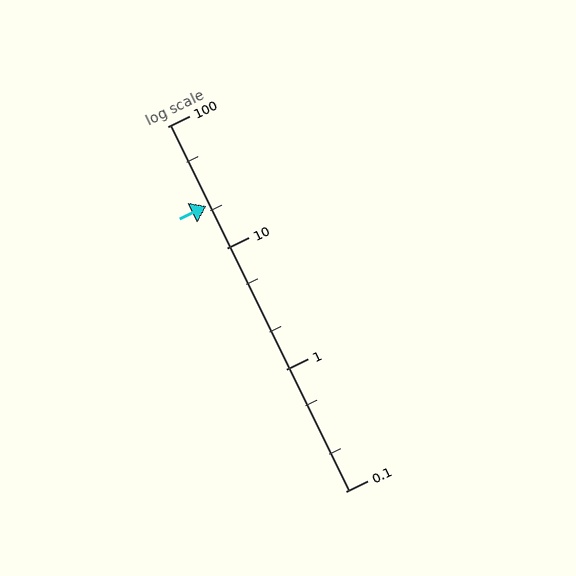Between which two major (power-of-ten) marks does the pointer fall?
The pointer is between 10 and 100.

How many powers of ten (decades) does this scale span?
The scale spans 3 decades, from 0.1 to 100.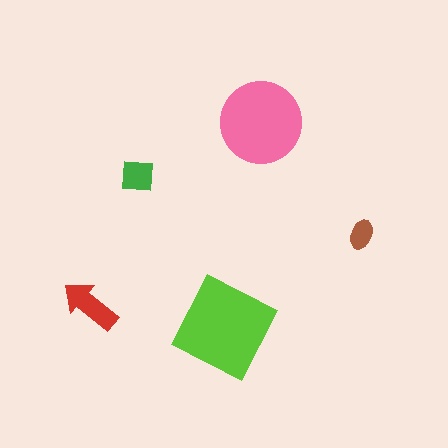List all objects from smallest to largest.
The brown ellipse, the green square, the red arrow, the pink circle, the lime square.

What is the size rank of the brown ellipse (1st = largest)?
5th.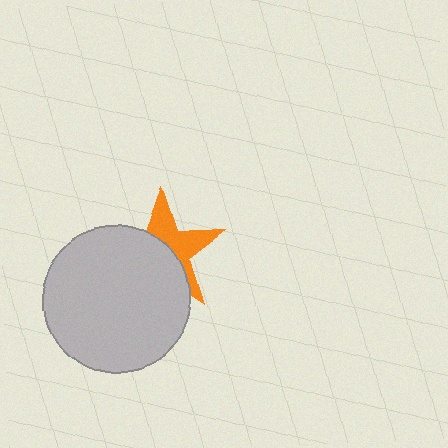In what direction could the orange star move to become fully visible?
The orange star could move toward the upper-right. That would shift it out from behind the light gray circle entirely.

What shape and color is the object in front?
The object in front is a light gray circle.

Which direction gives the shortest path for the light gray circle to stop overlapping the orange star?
Moving toward the lower-left gives the shortest separation.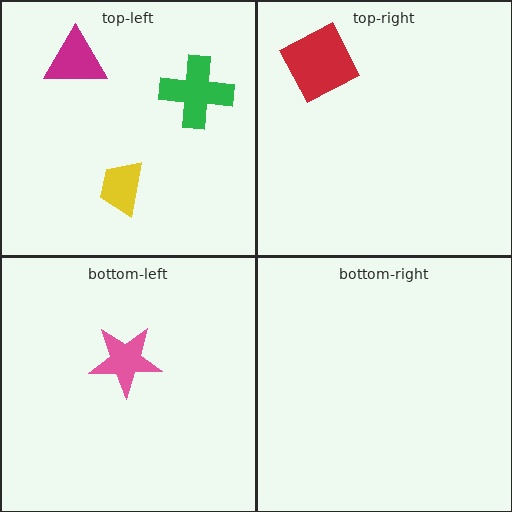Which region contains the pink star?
The bottom-left region.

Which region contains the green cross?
The top-left region.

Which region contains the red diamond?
The top-right region.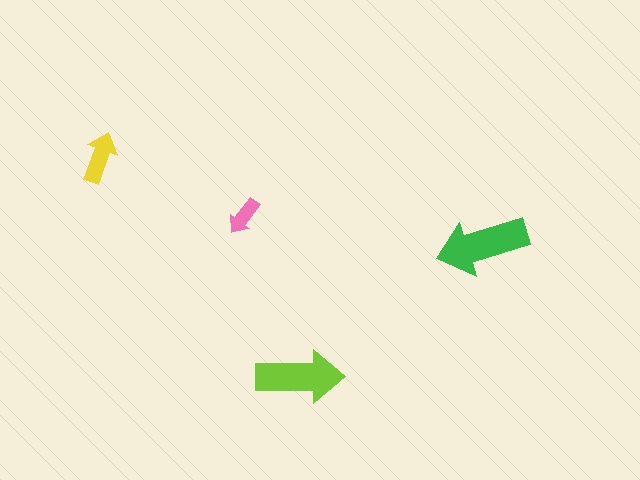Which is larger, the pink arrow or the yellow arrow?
The yellow one.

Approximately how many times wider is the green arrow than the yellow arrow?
About 2 times wider.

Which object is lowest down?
The lime arrow is bottommost.